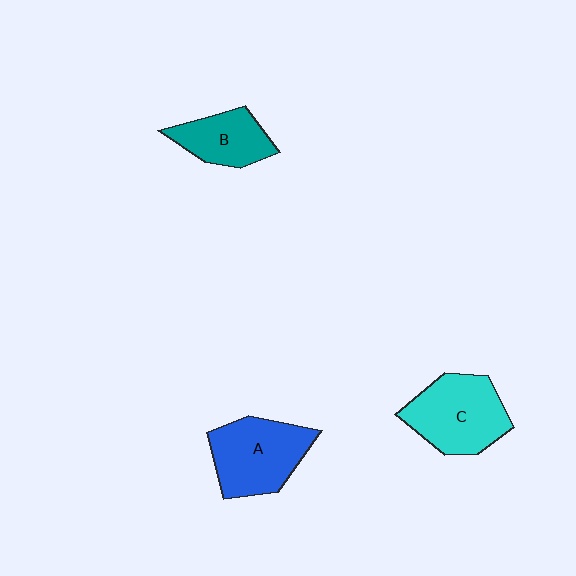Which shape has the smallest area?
Shape B (teal).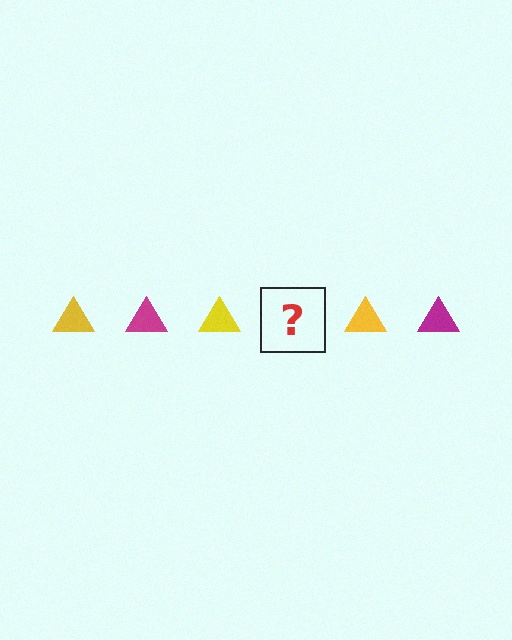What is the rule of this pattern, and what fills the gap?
The rule is that the pattern cycles through yellow, magenta triangles. The gap should be filled with a magenta triangle.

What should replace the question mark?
The question mark should be replaced with a magenta triangle.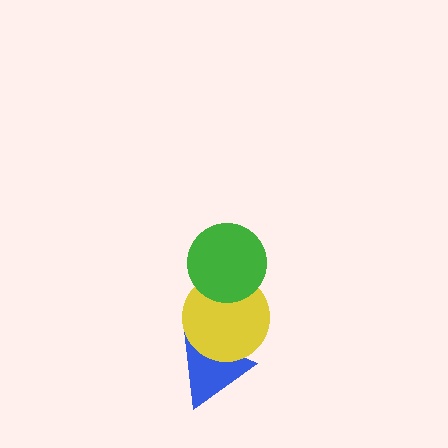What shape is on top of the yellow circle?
The green circle is on top of the yellow circle.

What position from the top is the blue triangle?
The blue triangle is 3rd from the top.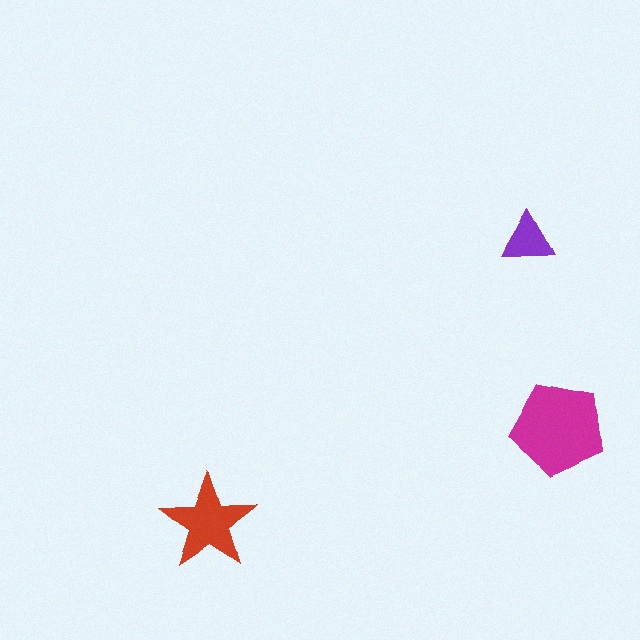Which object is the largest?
The magenta pentagon.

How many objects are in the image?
There are 3 objects in the image.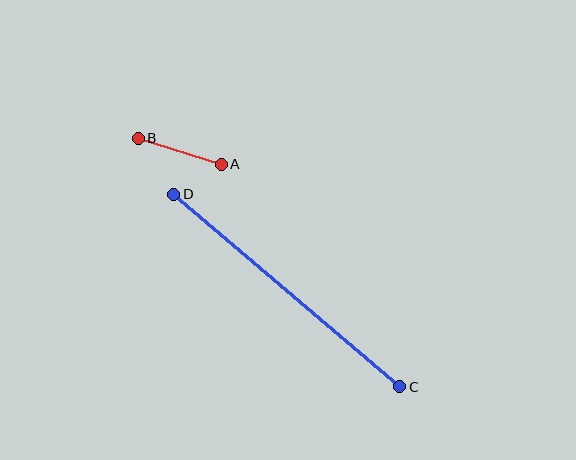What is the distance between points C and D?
The distance is approximately 297 pixels.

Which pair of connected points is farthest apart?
Points C and D are farthest apart.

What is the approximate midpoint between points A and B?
The midpoint is at approximately (180, 151) pixels.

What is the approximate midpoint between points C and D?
The midpoint is at approximately (287, 290) pixels.